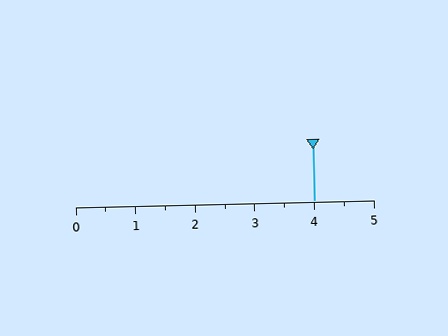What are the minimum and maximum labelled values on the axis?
The axis runs from 0 to 5.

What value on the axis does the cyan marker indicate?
The marker indicates approximately 4.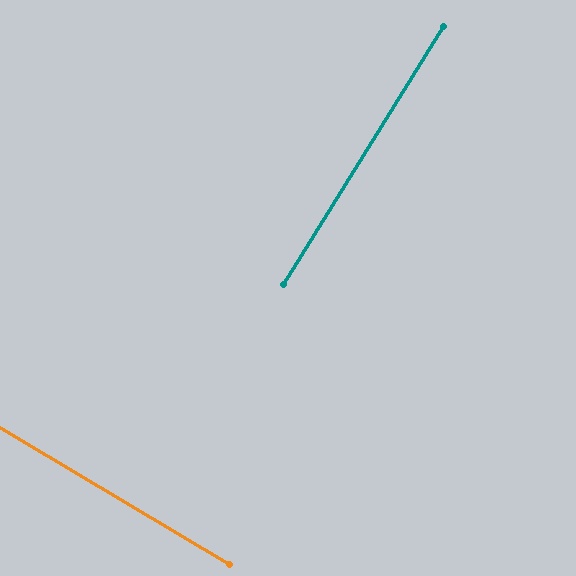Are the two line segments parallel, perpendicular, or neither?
Perpendicular — they meet at approximately 89°.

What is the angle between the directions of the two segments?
Approximately 89 degrees.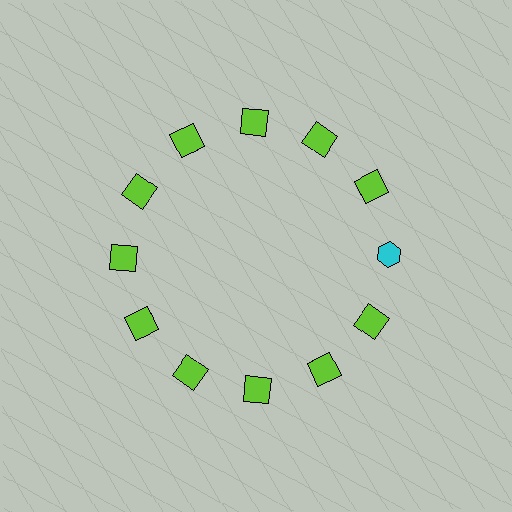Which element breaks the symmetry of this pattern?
The cyan hexagon at roughly the 3 o'clock position breaks the symmetry. All other shapes are lime squares.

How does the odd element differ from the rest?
It differs in both color (cyan instead of lime) and shape (hexagon instead of square).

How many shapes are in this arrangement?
There are 12 shapes arranged in a ring pattern.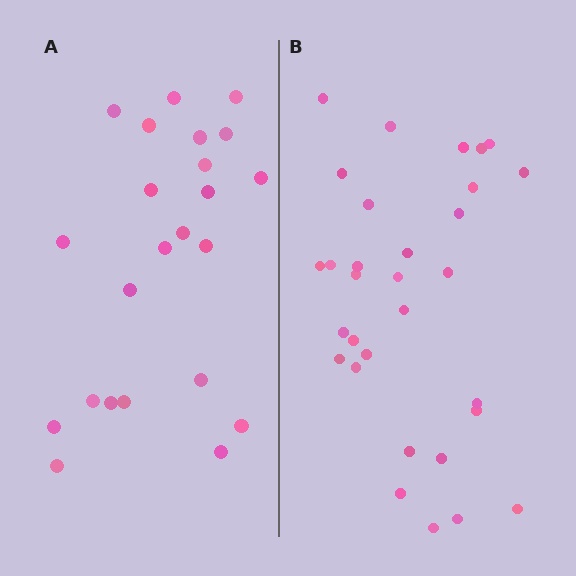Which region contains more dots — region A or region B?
Region B (the right region) has more dots.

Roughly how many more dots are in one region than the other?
Region B has roughly 8 or so more dots than region A.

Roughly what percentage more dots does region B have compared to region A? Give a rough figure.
About 35% more.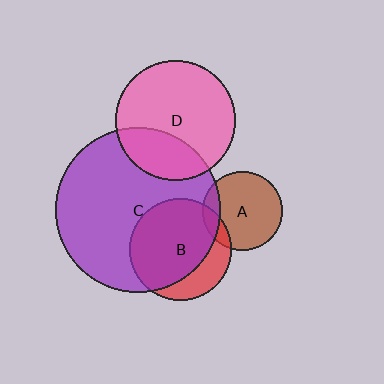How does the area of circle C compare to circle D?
Approximately 1.9 times.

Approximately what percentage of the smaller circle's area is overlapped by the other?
Approximately 15%.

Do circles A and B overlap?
Yes.